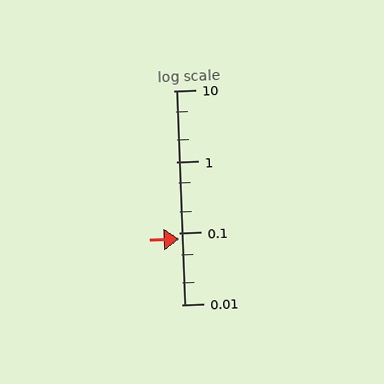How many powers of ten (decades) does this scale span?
The scale spans 3 decades, from 0.01 to 10.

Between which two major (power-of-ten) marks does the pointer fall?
The pointer is between 0.01 and 0.1.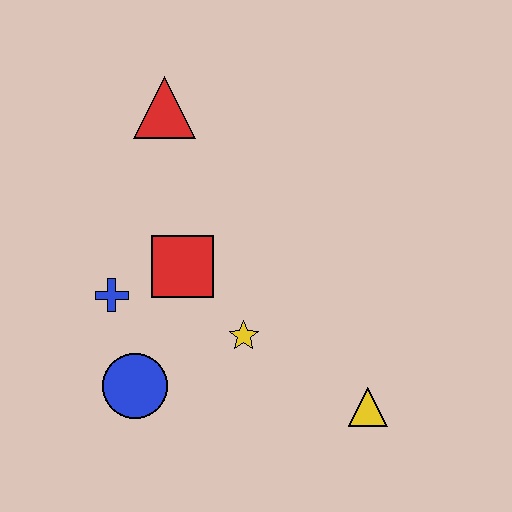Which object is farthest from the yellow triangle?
The red triangle is farthest from the yellow triangle.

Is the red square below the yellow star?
No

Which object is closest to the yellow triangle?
The yellow star is closest to the yellow triangle.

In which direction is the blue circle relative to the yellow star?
The blue circle is to the left of the yellow star.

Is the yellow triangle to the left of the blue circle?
No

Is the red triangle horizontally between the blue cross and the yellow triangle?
Yes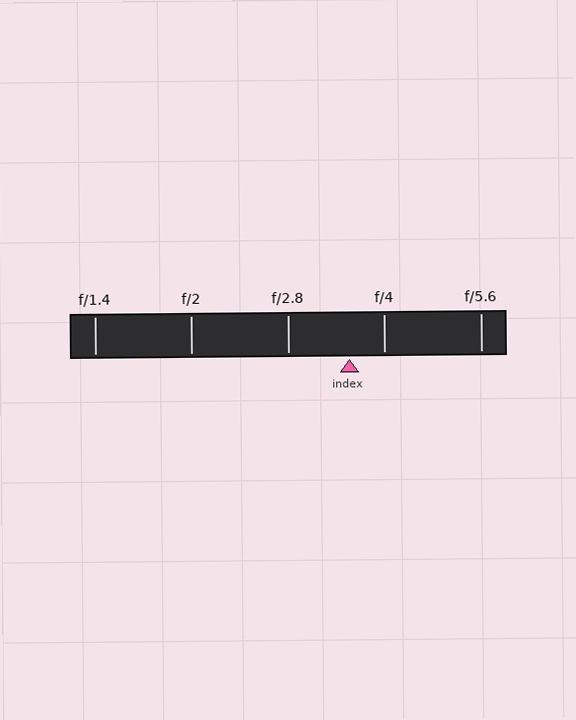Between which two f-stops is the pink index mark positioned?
The index mark is between f/2.8 and f/4.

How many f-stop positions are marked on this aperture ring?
There are 5 f-stop positions marked.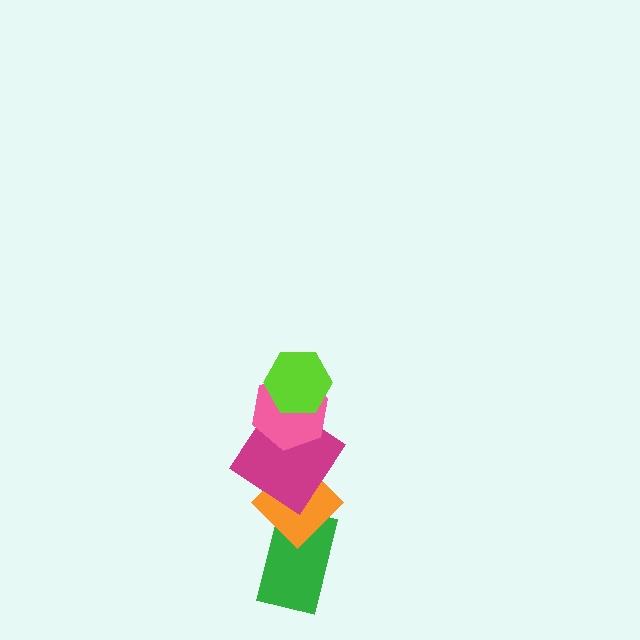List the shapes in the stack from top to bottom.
From top to bottom: the lime hexagon, the pink hexagon, the magenta diamond, the orange diamond, the green rectangle.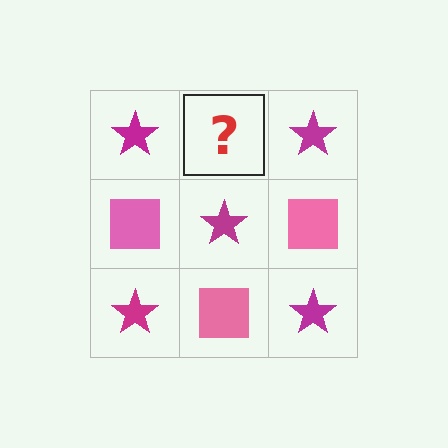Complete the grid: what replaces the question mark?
The question mark should be replaced with a pink square.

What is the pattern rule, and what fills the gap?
The rule is that it alternates magenta star and pink square in a checkerboard pattern. The gap should be filled with a pink square.